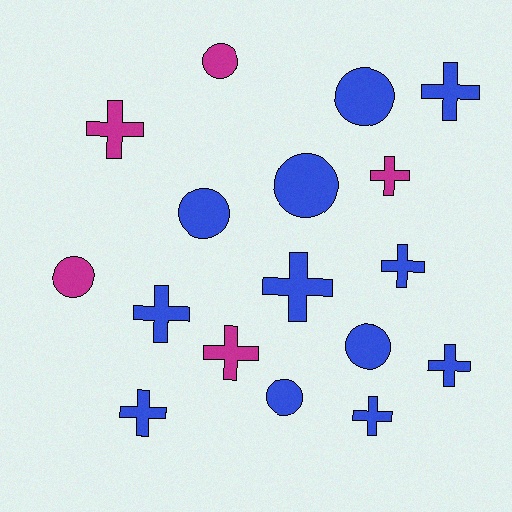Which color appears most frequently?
Blue, with 12 objects.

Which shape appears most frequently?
Cross, with 10 objects.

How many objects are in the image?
There are 17 objects.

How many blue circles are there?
There are 5 blue circles.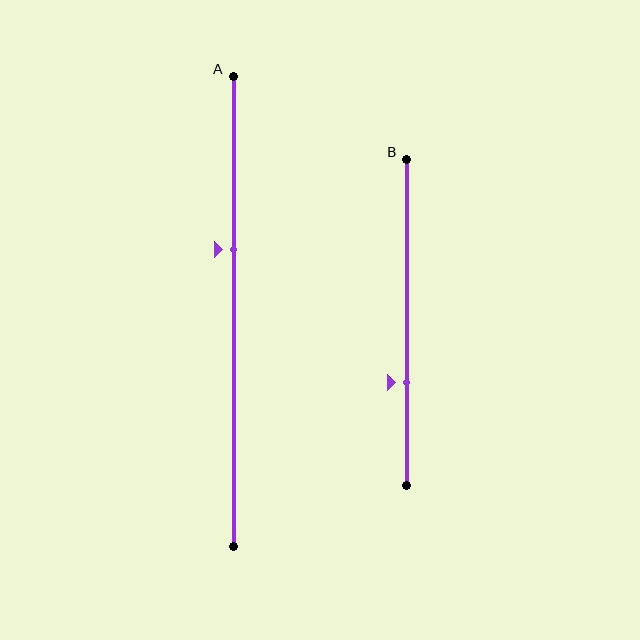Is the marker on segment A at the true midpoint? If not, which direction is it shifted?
No, the marker on segment A is shifted upward by about 13% of the segment length.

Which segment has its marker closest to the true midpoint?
Segment A has its marker closest to the true midpoint.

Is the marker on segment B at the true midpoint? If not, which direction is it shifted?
No, the marker on segment B is shifted downward by about 19% of the segment length.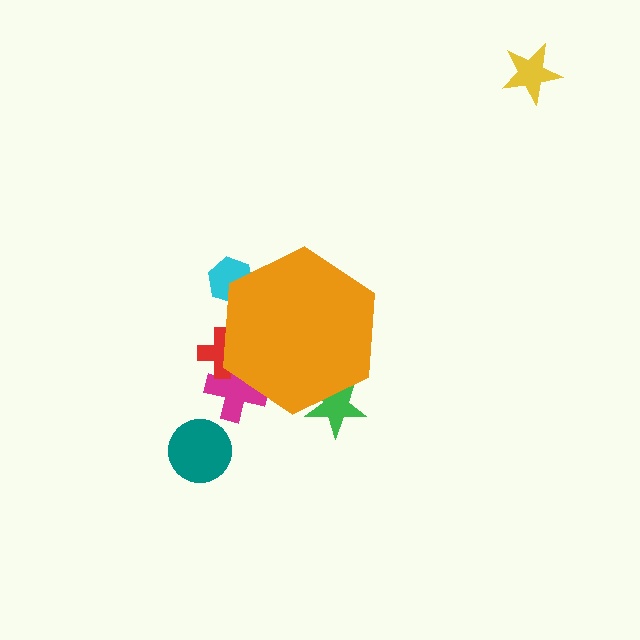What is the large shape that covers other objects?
An orange hexagon.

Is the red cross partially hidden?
Yes, the red cross is partially hidden behind the orange hexagon.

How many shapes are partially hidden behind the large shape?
4 shapes are partially hidden.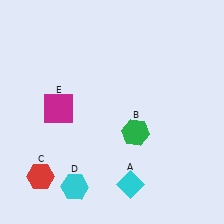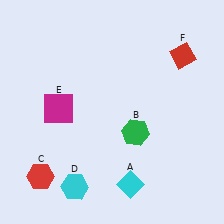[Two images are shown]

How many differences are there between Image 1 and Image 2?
There is 1 difference between the two images.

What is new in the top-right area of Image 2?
A red diamond (F) was added in the top-right area of Image 2.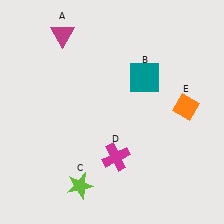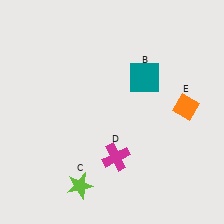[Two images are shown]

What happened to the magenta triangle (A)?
The magenta triangle (A) was removed in Image 2. It was in the top-left area of Image 1.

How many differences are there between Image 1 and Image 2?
There is 1 difference between the two images.